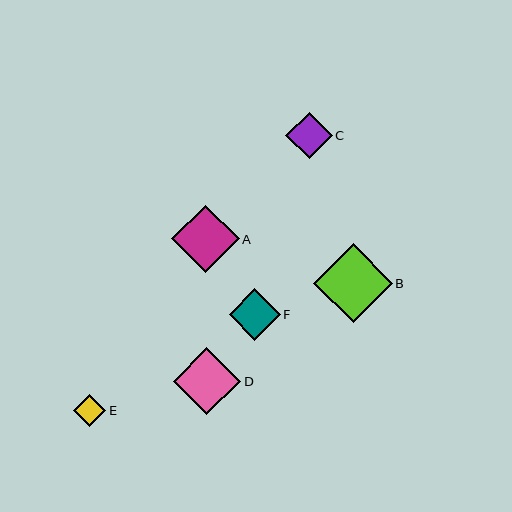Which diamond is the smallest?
Diamond E is the smallest with a size of approximately 33 pixels.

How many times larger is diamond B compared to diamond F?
Diamond B is approximately 1.5 times the size of diamond F.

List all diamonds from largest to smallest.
From largest to smallest: B, D, A, F, C, E.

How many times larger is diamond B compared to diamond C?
Diamond B is approximately 1.7 times the size of diamond C.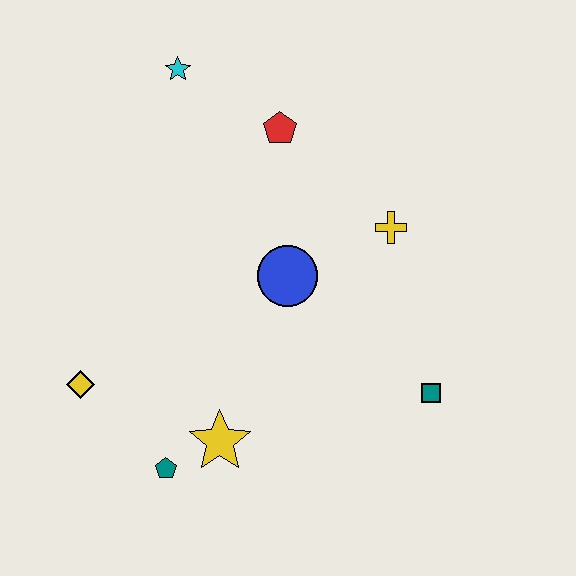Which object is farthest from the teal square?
The cyan star is farthest from the teal square.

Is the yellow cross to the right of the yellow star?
Yes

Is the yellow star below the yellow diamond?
Yes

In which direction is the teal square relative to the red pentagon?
The teal square is below the red pentagon.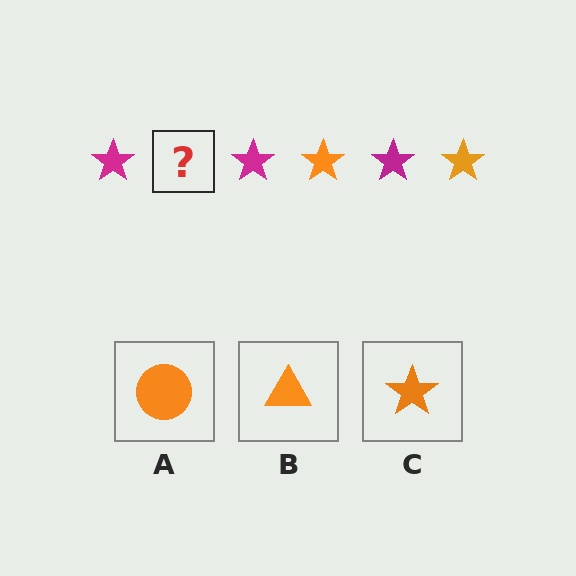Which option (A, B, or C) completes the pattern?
C.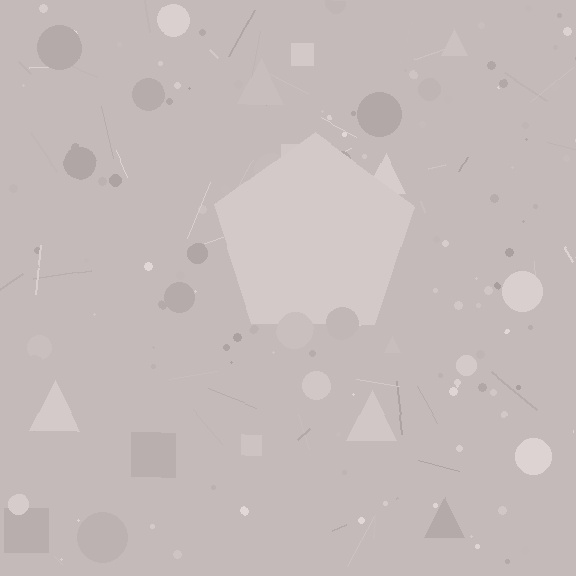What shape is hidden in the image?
A pentagon is hidden in the image.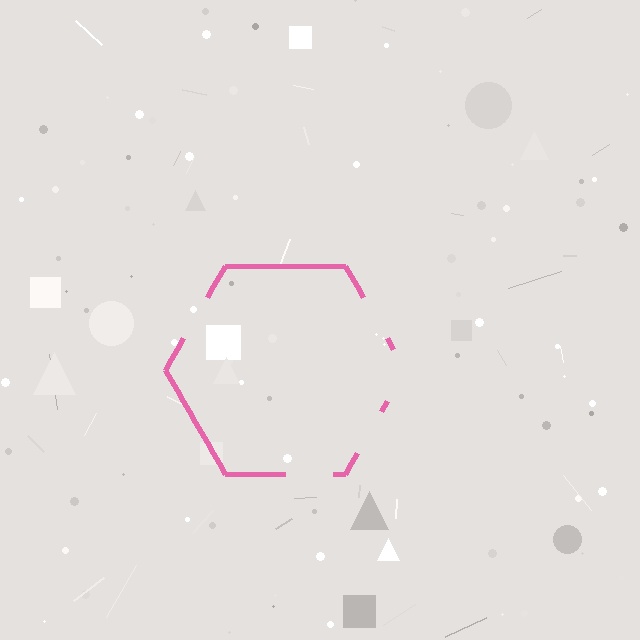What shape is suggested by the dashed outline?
The dashed outline suggests a hexagon.